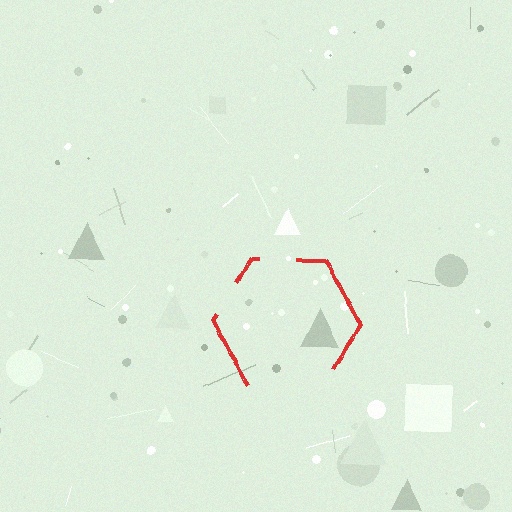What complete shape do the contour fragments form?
The contour fragments form a hexagon.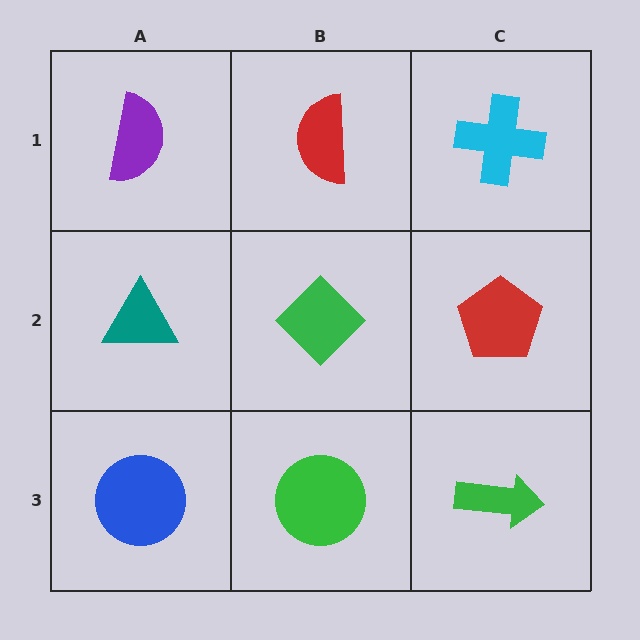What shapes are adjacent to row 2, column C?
A cyan cross (row 1, column C), a green arrow (row 3, column C), a green diamond (row 2, column B).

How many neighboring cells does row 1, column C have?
2.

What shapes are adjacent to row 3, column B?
A green diamond (row 2, column B), a blue circle (row 3, column A), a green arrow (row 3, column C).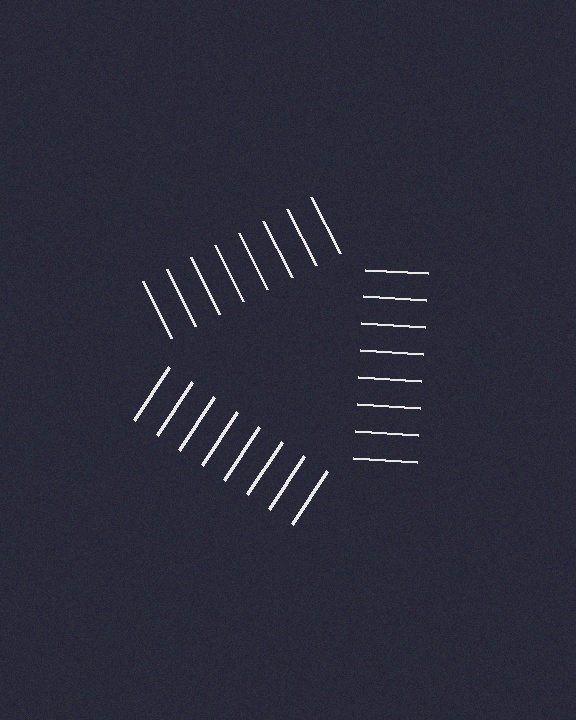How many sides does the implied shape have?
3 sides — the line-ends trace a triangle.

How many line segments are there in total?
24 — 8 along each of the 3 edges.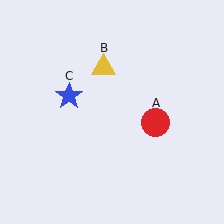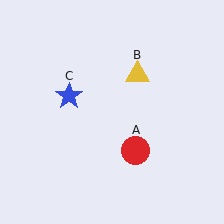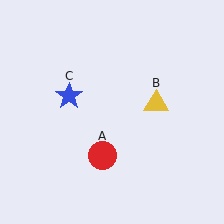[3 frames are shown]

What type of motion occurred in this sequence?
The red circle (object A), yellow triangle (object B) rotated clockwise around the center of the scene.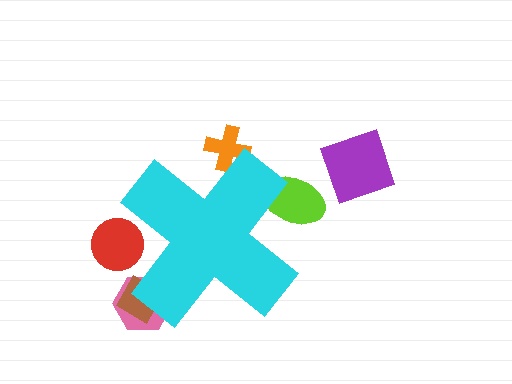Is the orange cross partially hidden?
Yes, the orange cross is partially hidden behind the cyan cross.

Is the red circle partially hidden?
Yes, the red circle is partially hidden behind the cyan cross.